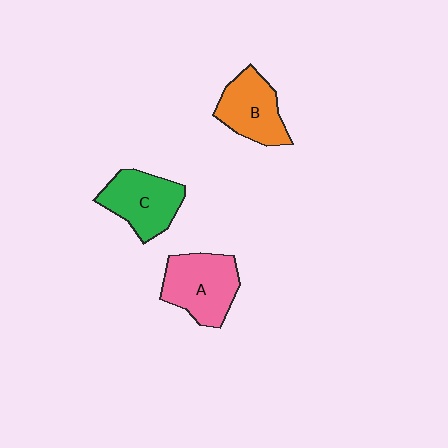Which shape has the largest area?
Shape A (pink).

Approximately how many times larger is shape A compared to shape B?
Approximately 1.2 times.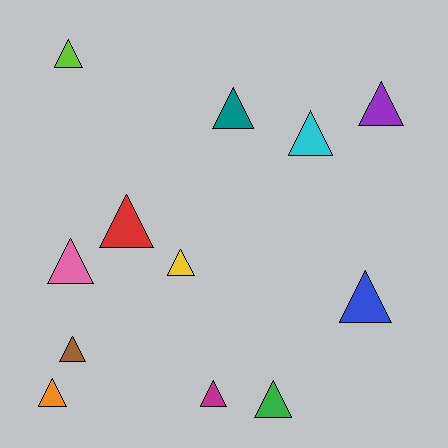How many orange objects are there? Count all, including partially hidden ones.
There is 1 orange object.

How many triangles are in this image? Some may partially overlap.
There are 12 triangles.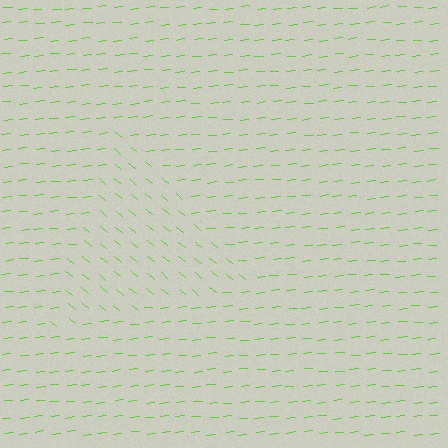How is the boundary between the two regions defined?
The boundary is defined purely by a change in line orientation (approximately 45 degrees difference). All lines are the same color and thickness.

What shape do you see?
I see a triangle.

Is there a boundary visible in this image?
Yes, there is a texture boundary formed by a change in line orientation.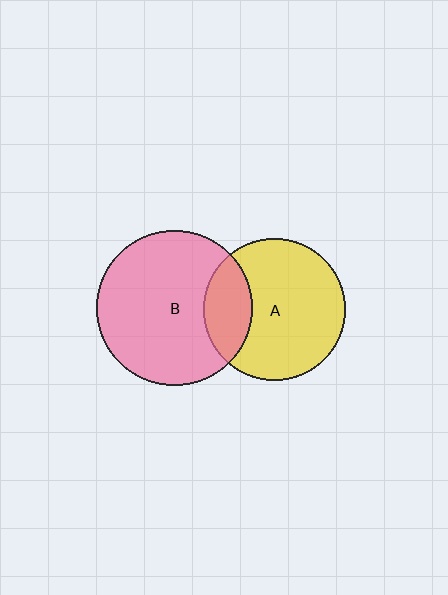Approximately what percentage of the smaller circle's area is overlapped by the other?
Approximately 25%.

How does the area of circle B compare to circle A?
Approximately 1.2 times.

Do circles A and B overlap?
Yes.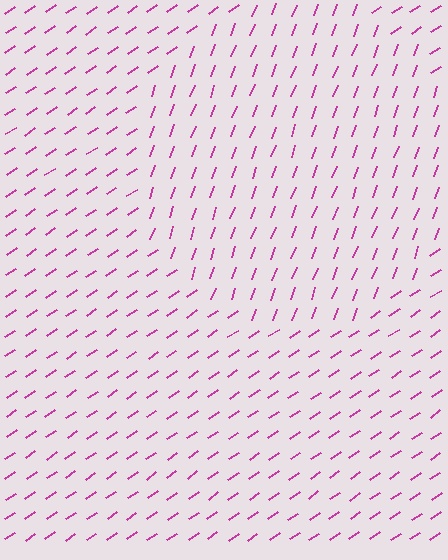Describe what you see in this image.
The image is filled with small magenta line segments. A circle region in the image has lines oriented differently from the surrounding lines, creating a visible texture boundary.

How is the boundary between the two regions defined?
The boundary is defined purely by a change in line orientation (approximately 35 degrees difference). All lines are the same color and thickness.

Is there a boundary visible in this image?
Yes, there is a texture boundary formed by a change in line orientation.